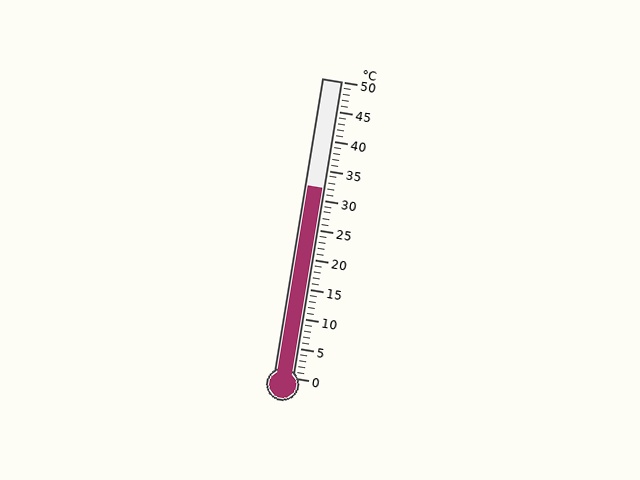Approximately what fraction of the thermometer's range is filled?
The thermometer is filled to approximately 65% of its range.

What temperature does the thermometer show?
The thermometer shows approximately 32°C.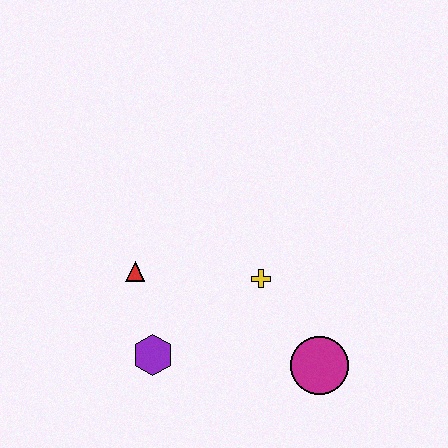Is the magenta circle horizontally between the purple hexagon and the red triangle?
No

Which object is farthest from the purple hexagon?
The magenta circle is farthest from the purple hexagon.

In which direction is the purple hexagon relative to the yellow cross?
The purple hexagon is to the left of the yellow cross.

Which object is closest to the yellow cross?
The magenta circle is closest to the yellow cross.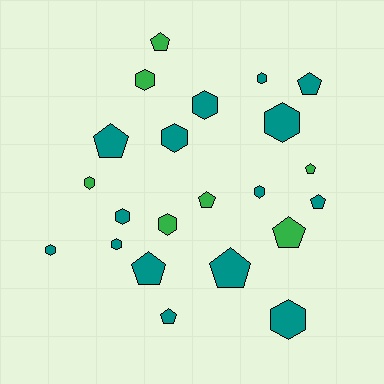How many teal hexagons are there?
There are 9 teal hexagons.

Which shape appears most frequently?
Hexagon, with 12 objects.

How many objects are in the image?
There are 22 objects.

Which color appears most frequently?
Teal, with 15 objects.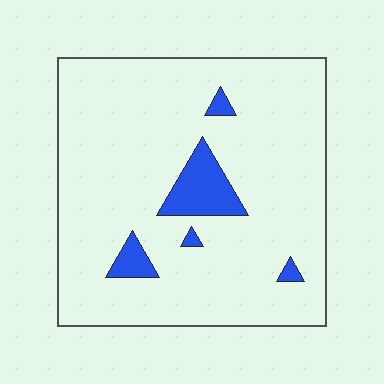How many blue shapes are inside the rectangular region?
5.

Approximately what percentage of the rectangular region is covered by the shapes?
Approximately 10%.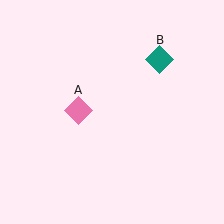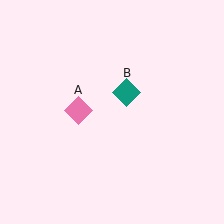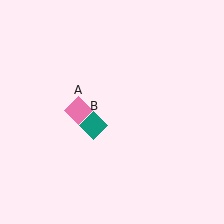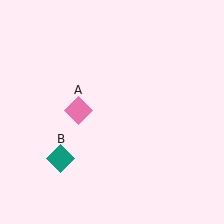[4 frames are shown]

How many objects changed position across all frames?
1 object changed position: teal diamond (object B).